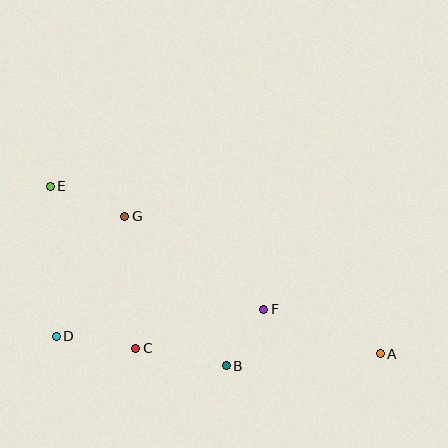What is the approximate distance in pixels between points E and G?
The distance between E and G is approximately 81 pixels.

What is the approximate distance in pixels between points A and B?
The distance between A and B is approximately 155 pixels.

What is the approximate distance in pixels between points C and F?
The distance between C and F is approximately 134 pixels.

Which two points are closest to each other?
Points B and F are closest to each other.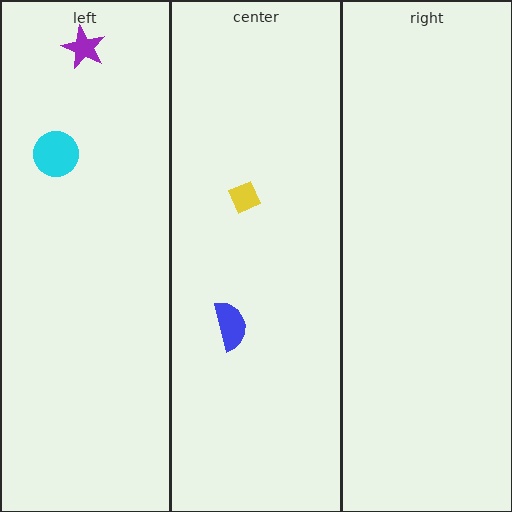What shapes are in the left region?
The cyan circle, the purple star.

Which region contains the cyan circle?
The left region.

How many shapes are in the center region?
2.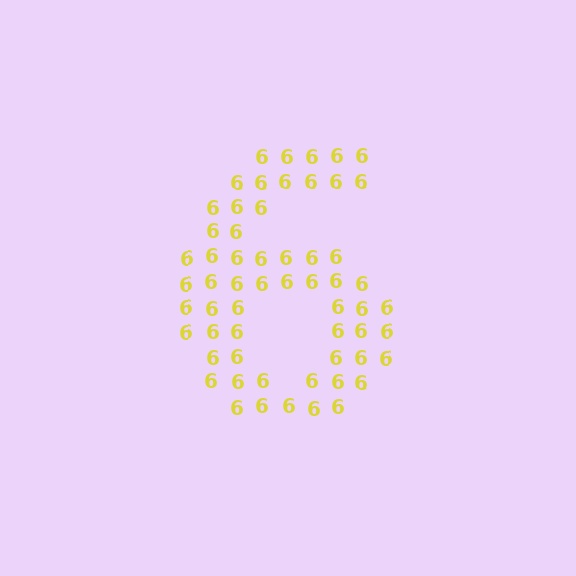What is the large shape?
The large shape is the digit 6.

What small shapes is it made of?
It is made of small digit 6's.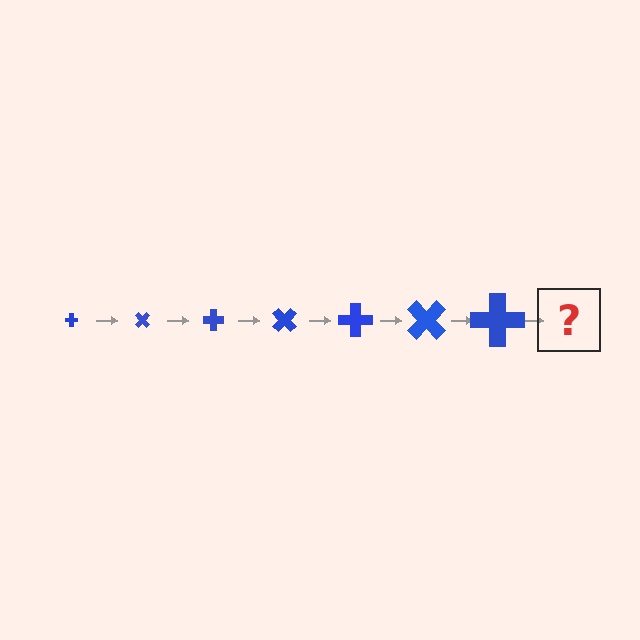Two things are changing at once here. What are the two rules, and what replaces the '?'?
The two rules are that the cross grows larger each step and it rotates 45 degrees each step. The '?' should be a cross, larger than the previous one and rotated 315 degrees from the start.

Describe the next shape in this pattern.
It should be a cross, larger than the previous one and rotated 315 degrees from the start.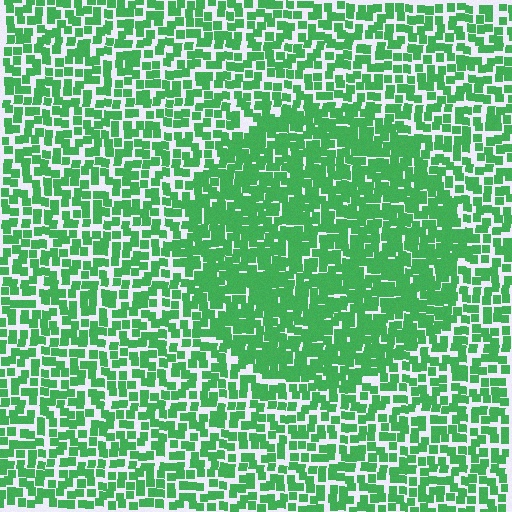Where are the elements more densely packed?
The elements are more densely packed inside the circle boundary.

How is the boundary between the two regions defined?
The boundary is defined by a change in element density (approximately 1.7x ratio). All elements are the same color, size, and shape.